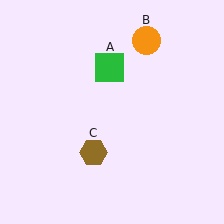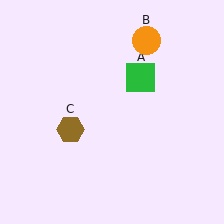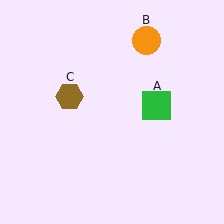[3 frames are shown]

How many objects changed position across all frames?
2 objects changed position: green square (object A), brown hexagon (object C).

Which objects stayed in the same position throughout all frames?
Orange circle (object B) remained stationary.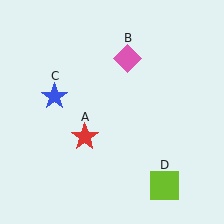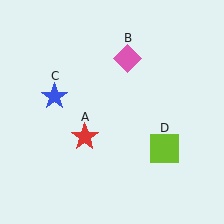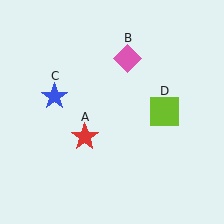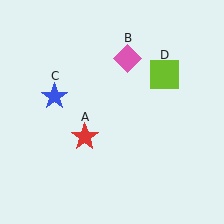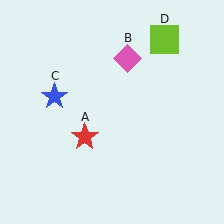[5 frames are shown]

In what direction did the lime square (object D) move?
The lime square (object D) moved up.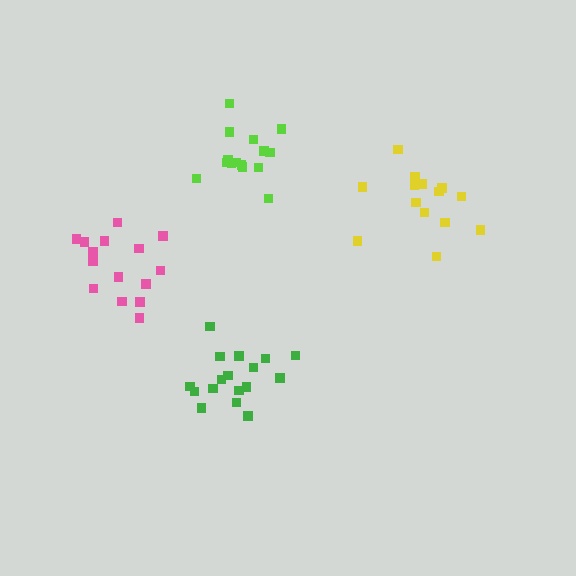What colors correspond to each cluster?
The clusters are colored: green, yellow, lime, pink.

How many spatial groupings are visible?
There are 4 spatial groupings.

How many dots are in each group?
Group 1: 17 dots, Group 2: 14 dots, Group 3: 15 dots, Group 4: 15 dots (61 total).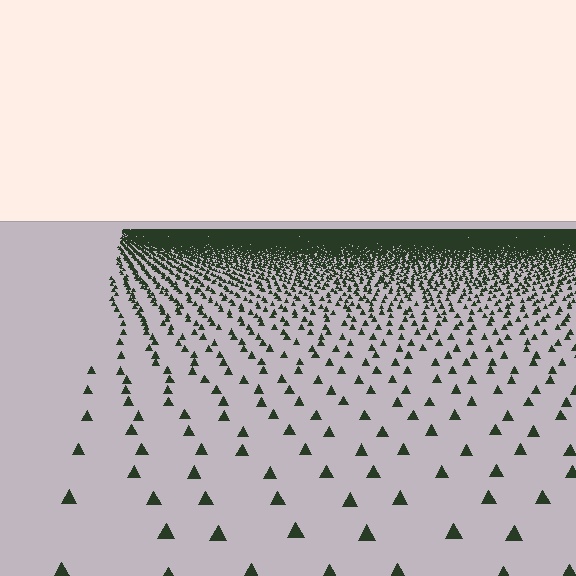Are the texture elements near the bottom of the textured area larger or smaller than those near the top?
Larger. Near the bottom, elements are closer to the viewer and appear at a bigger on-screen size.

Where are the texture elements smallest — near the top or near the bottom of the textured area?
Near the top.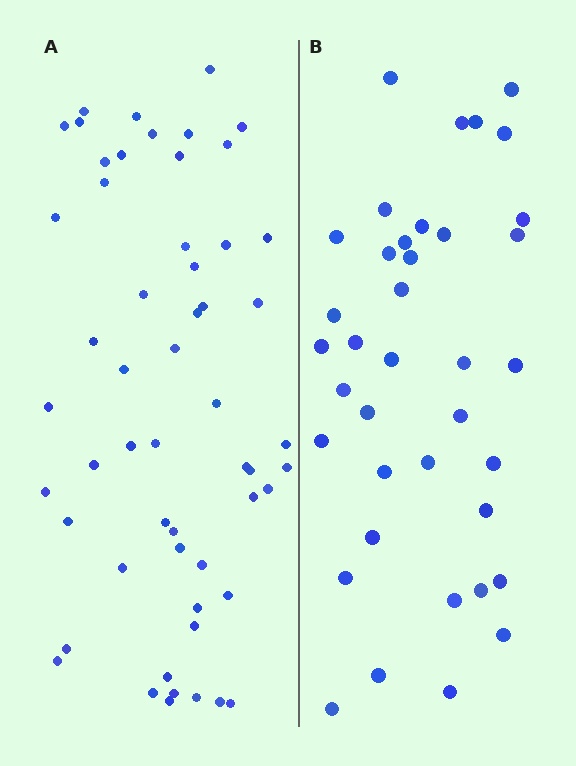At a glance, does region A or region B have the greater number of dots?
Region A (the left region) has more dots.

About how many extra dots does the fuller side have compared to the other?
Region A has approximately 15 more dots than region B.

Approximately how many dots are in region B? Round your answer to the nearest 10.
About 40 dots. (The exact count is 38, which rounds to 40.)